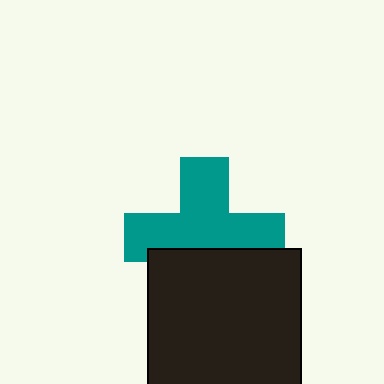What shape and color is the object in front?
The object in front is a black square.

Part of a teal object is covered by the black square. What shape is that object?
It is a cross.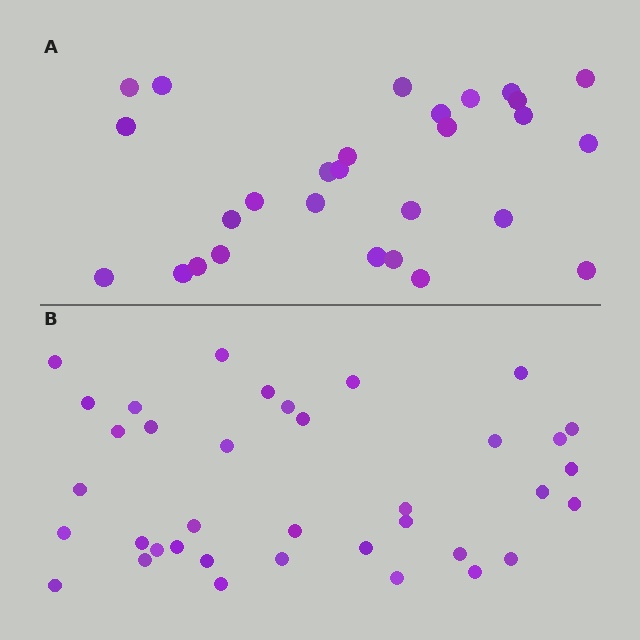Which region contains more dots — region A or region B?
Region B (the bottom region) has more dots.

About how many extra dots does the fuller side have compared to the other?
Region B has roughly 8 or so more dots than region A.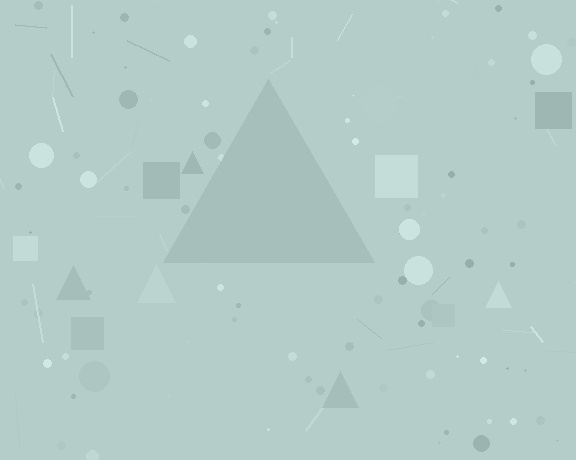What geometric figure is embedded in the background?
A triangle is embedded in the background.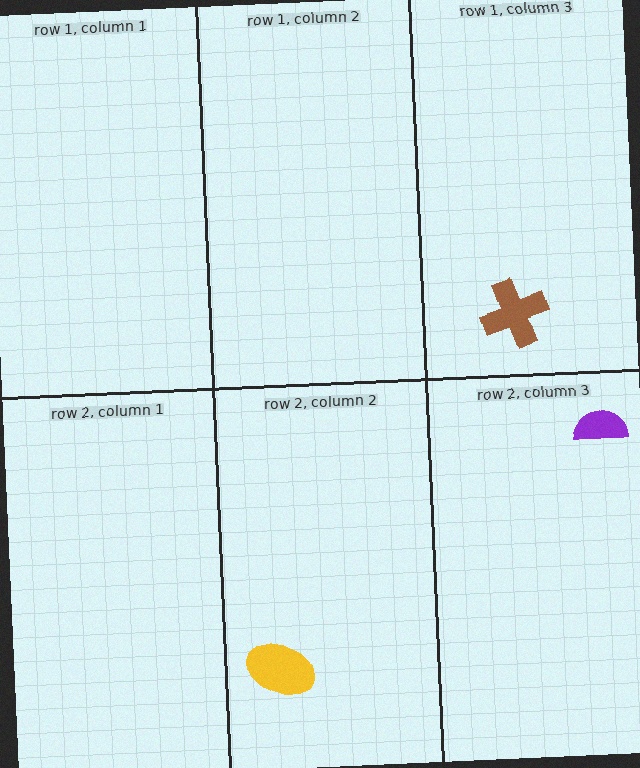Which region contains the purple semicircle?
The row 2, column 3 region.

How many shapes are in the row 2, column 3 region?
1.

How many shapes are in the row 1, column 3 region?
1.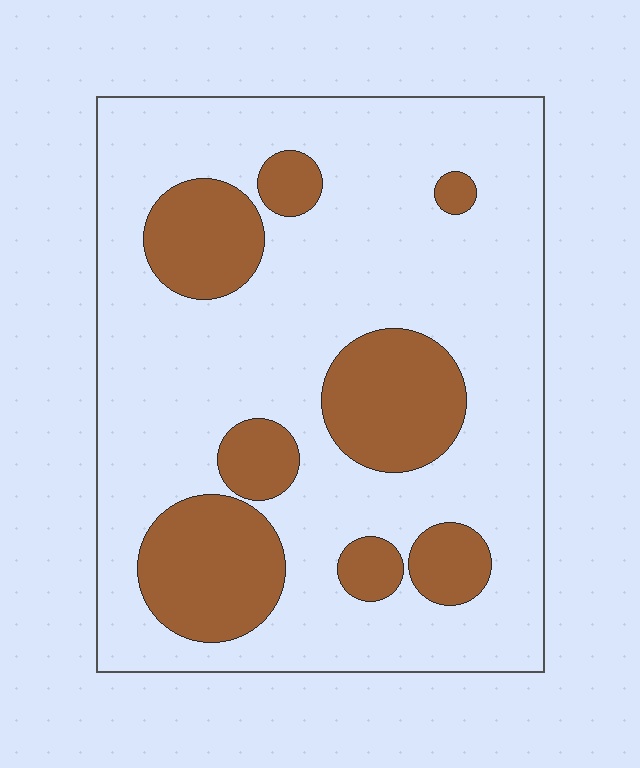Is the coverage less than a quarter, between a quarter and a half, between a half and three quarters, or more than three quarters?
Between a quarter and a half.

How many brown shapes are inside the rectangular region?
8.